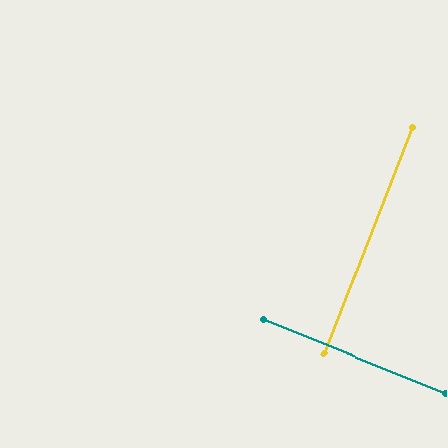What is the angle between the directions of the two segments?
Approximately 89 degrees.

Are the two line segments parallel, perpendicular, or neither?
Perpendicular — they meet at approximately 89°.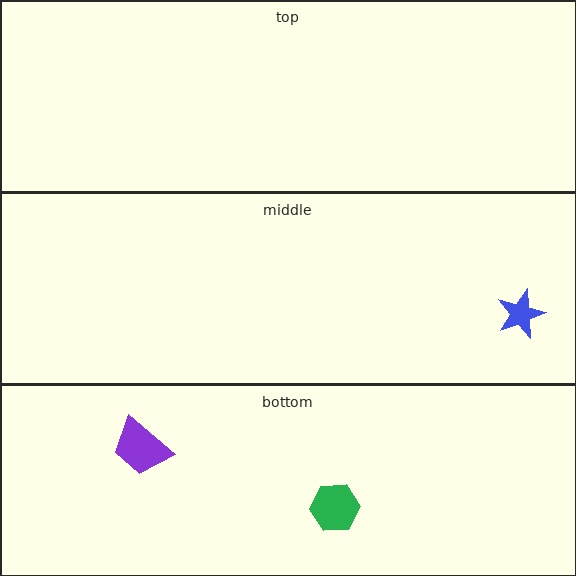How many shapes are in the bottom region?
2.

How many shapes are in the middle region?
1.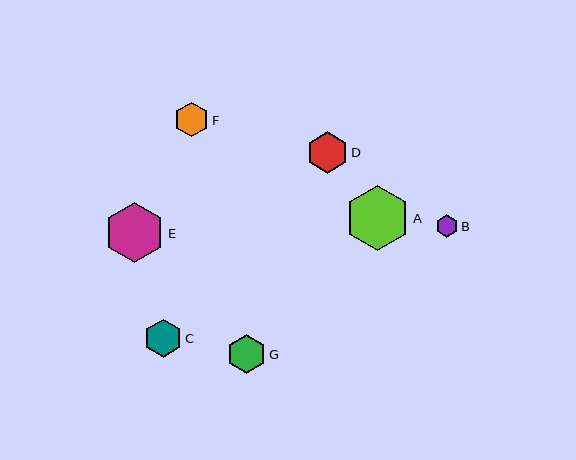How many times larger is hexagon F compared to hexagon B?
Hexagon F is approximately 1.5 times the size of hexagon B.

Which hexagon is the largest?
Hexagon A is the largest with a size of approximately 65 pixels.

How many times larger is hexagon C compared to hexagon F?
Hexagon C is approximately 1.1 times the size of hexagon F.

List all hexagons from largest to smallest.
From largest to smallest: A, E, D, G, C, F, B.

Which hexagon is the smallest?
Hexagon B is the smallest with a size of approximately 23 pixels.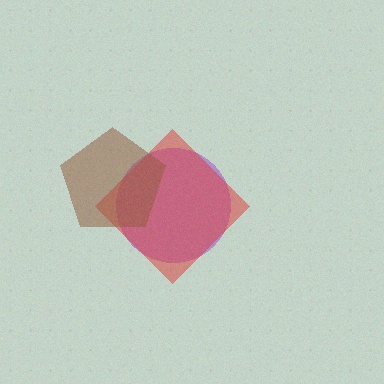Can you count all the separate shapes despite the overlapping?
Yes, there are 3 separate shapes.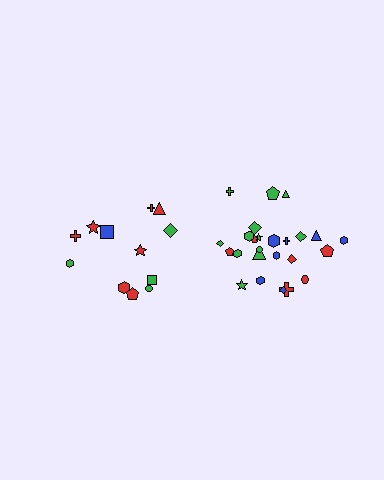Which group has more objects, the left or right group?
The right group.